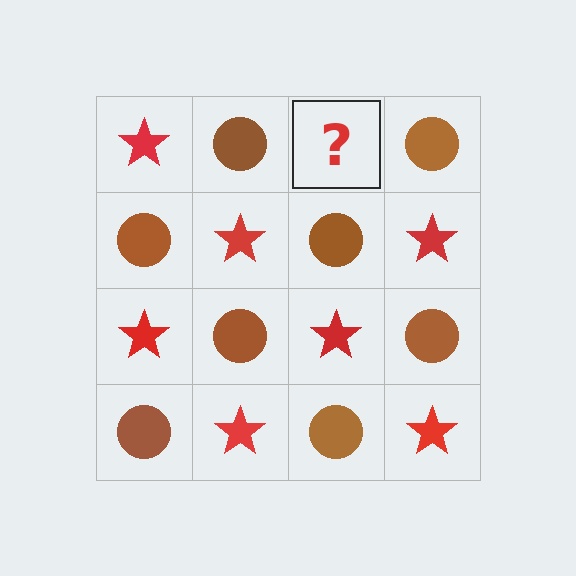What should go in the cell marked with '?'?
The missing cell should contain a red star.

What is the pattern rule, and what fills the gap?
The rule is that it alternates red star and brown circle in a checkerboard pattern. The gap should be filled with a red star.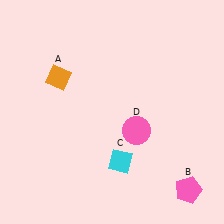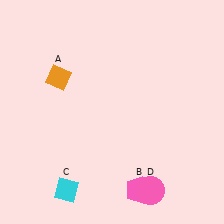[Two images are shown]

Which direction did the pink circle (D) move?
The pink circle (D) moved down.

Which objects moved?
The objects that moved are: the pink pentagon (B), the cyan diamond (C), the pink circle (D).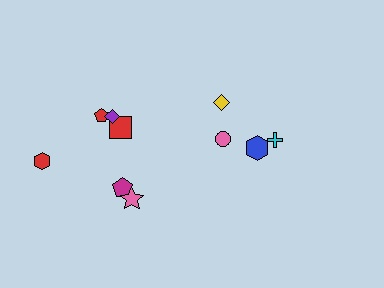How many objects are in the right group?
There are 4 objects.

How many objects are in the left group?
There are 6 objects.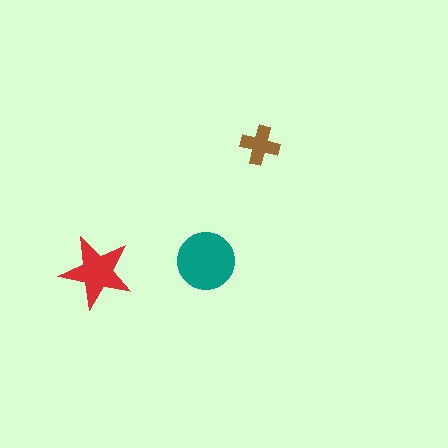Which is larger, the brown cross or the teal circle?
The teal circle.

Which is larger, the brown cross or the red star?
The red star.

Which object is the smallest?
The brown cross.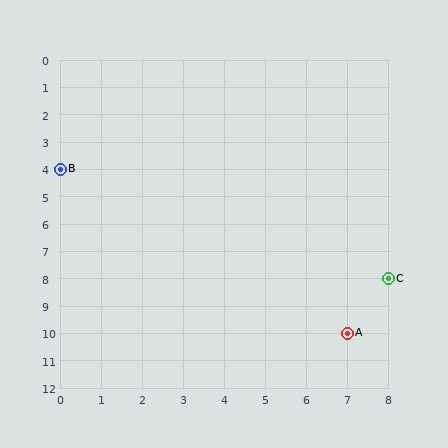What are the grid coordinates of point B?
Point B is at grid coordinates (0, 4).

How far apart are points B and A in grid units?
Points B and A are 7 columns and 6 rows apart (about 9.2 grid units diagonally).